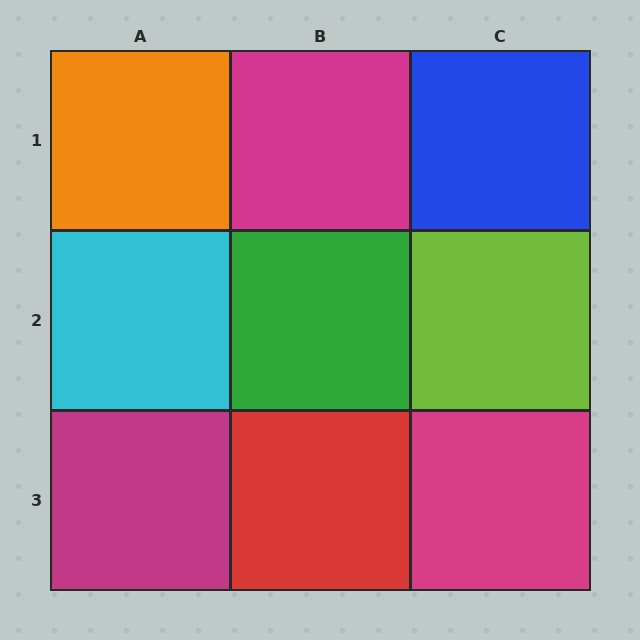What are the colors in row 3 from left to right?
Magenta, red, magenta.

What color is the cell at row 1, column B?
Magenta.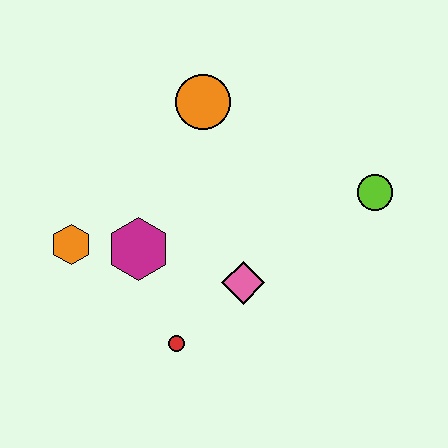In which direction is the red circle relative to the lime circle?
The red circle is to the left of the lime circle.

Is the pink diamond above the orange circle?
No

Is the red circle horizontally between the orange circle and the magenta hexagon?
Yes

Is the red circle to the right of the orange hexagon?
Yes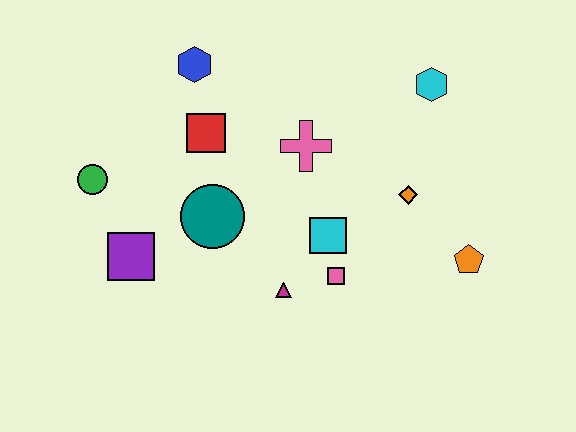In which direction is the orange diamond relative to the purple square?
The orange diamond is to the right of the purple square.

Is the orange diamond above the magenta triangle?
Yes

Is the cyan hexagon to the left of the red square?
No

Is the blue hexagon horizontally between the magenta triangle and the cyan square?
No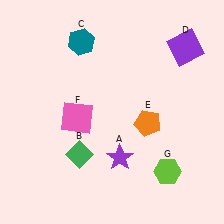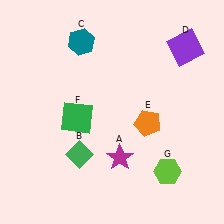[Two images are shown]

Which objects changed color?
A changed from purple to magenta. F changed from pink to green.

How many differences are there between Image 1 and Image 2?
There are 2 differences between the two images.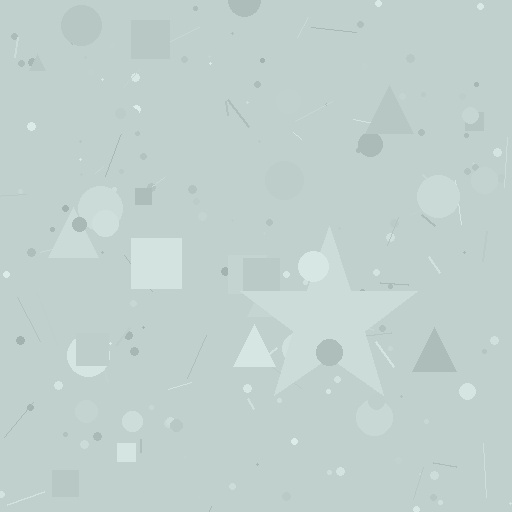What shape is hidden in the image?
A star is hidden in the image.